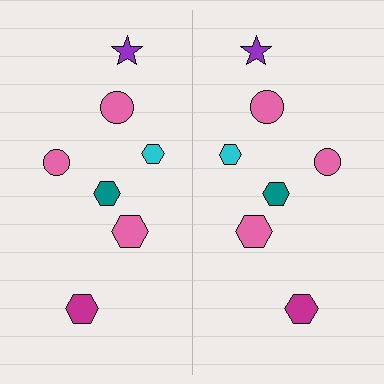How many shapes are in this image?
There are 14 shapes in this image.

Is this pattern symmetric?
Yes, this pattern has bilateral (reflection) symmetry.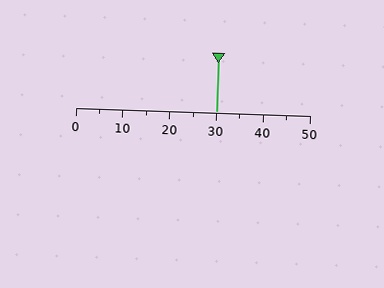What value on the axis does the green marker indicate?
The marker indicates approximately 30.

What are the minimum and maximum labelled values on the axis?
The axis runs from 0 to 50.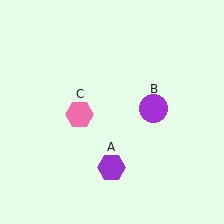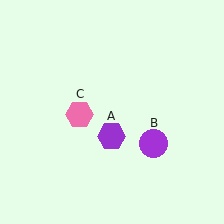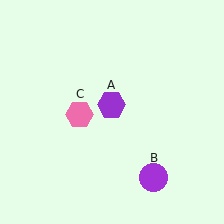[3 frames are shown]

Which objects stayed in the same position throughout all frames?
Pink hexagon (object C) remained stationary.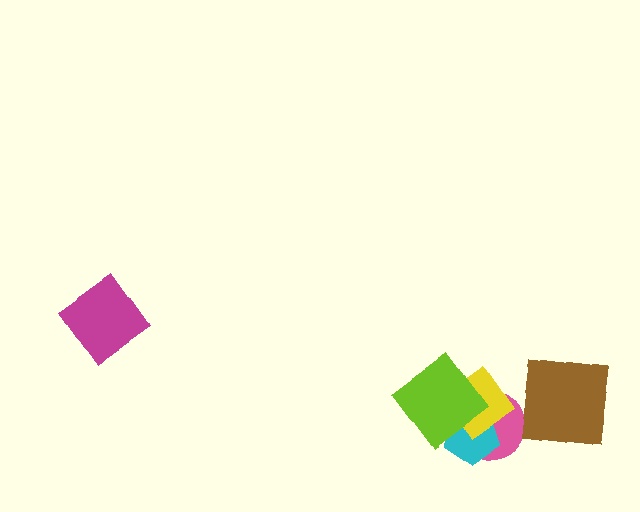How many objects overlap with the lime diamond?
3 objects overlap with the lime diamond.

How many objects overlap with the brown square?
0 objects overlap with the brown square.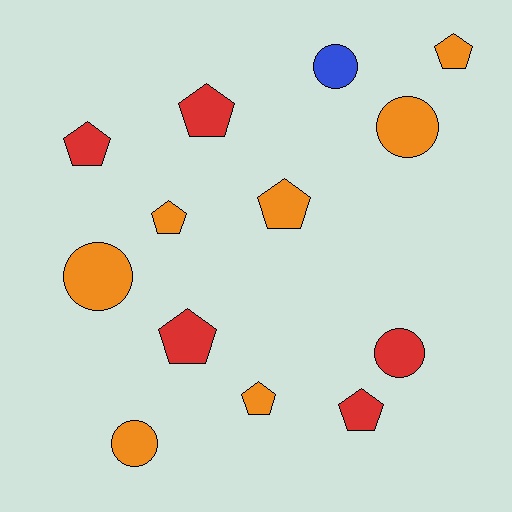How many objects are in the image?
There are 13 objects.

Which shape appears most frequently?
Pentagon, with 8 objects.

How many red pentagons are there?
There are 4 red pentagons.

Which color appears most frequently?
Orange, with 7 objects.